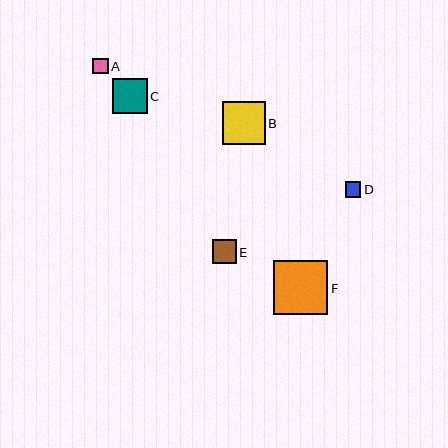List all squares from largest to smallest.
From largest to smallest: F, B, C, E, D, A.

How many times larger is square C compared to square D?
Square C is approximately 2.3 times the size of square D.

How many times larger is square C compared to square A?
Square C is approximately 2.3 times the size of square A.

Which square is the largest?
Square F is the largest with a size of approximately 54 pixels.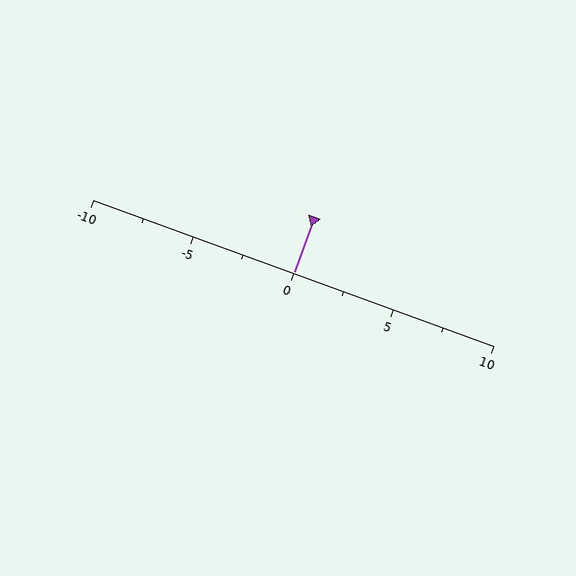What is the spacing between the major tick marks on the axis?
The major ticks are spaced 5 apart.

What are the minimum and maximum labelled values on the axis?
The axis runs from -10 to 10.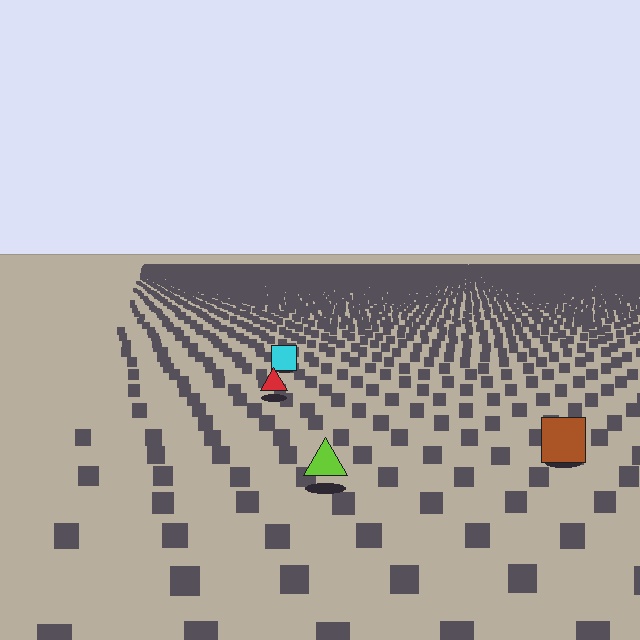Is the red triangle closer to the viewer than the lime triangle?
No. The lime triangle is closer — you can tell from the texture gradient: the ground texture is coarser near it.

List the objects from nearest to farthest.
From nearest to farthest: the lime triangle, the brown square, the red triangle, the cyan square.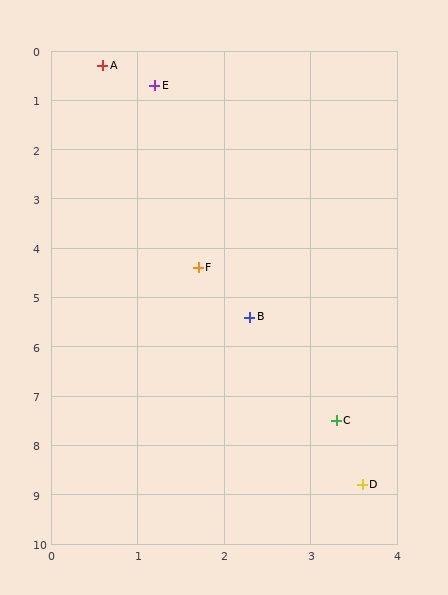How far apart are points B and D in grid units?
Points B and D are about 3.6 grid units apart.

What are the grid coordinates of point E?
Point E is at approximately (1.2, 0.7).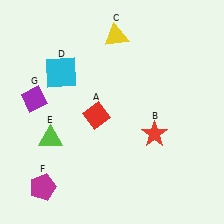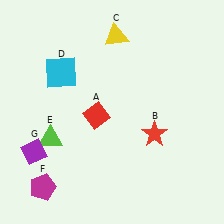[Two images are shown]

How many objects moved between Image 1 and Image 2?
1 object moved between the two images.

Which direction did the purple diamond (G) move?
The purple diamond (G) moved down.